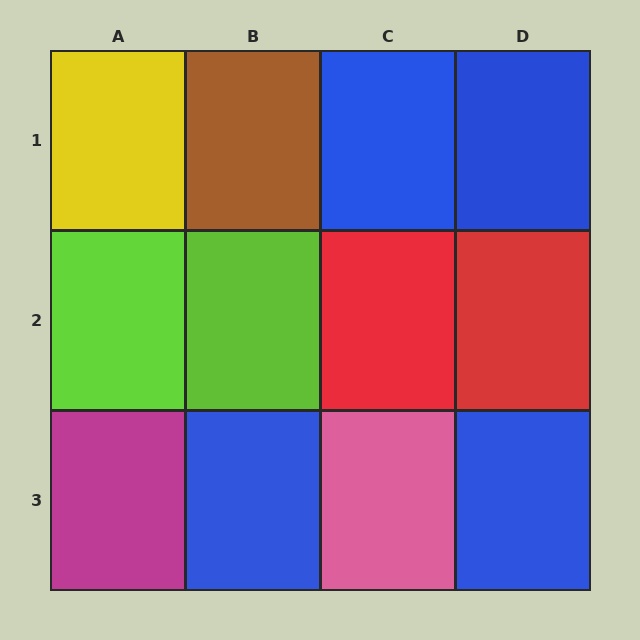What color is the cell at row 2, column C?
Red.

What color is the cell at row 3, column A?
Magenta.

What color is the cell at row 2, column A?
Lime.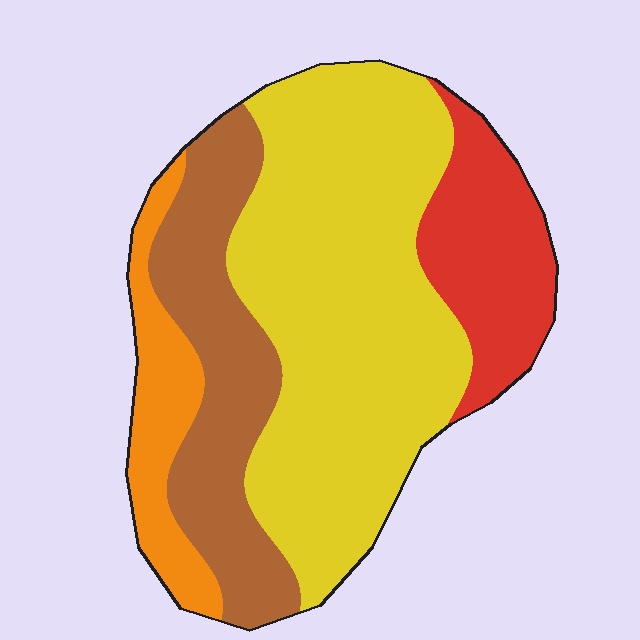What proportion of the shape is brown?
Brown covers about 20% of the shape.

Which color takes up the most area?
Yellow, at roughly 50%.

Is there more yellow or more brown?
Yellow.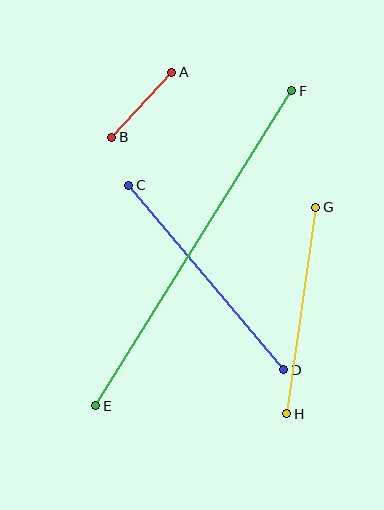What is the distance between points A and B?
The distance is approximately 89 pixels.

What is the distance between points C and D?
The distance is approximately 241 pixels.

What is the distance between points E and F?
The distance is approximately 371 pixels.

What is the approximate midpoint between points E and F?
The midpoint is at approximately (194, 248) pixels.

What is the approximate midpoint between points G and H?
The midpoint is at approximately (301, 310) pixels.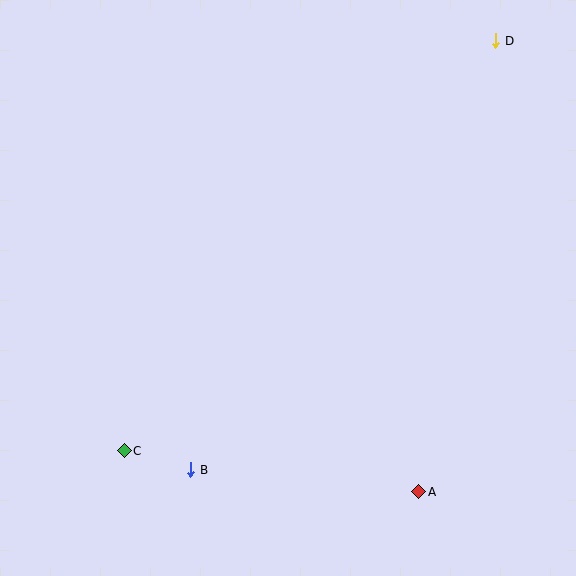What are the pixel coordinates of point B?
Point B is at (191, 470).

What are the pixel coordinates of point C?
Point C is at (124, 451).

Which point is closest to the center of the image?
Point B at (191, 470) is closest to the center.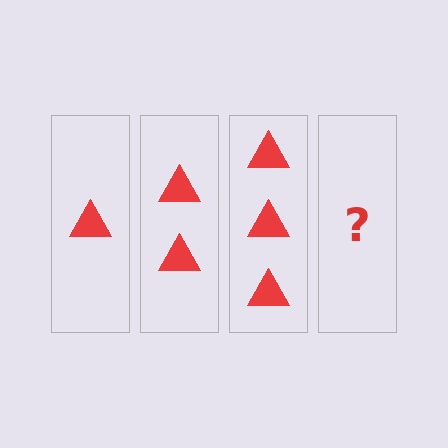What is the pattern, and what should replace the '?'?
The pattern is that each step adds one more triangle. The '?' should be 4 triangles.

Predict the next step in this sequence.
The next step is 4 triangles.